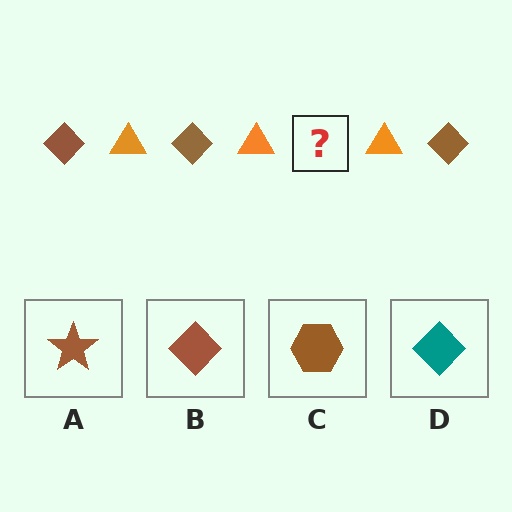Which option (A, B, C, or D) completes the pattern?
B.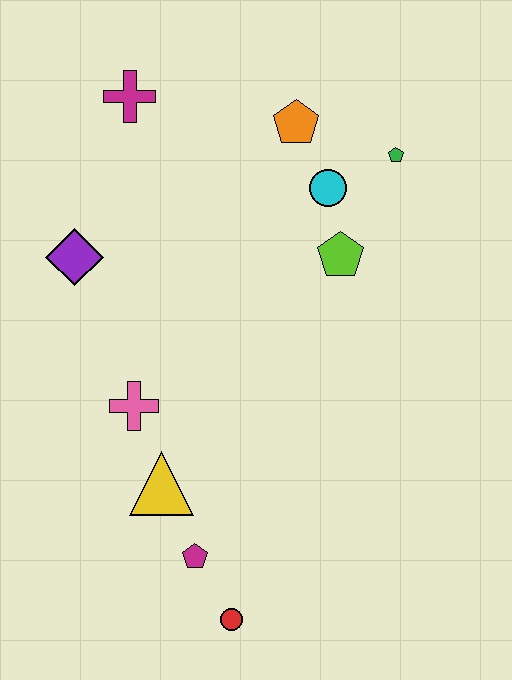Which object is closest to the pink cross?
The yellow triangle is closest to the pink cross.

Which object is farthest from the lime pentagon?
The red circle is farthest from the lime pentagon.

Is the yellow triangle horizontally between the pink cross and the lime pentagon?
Yes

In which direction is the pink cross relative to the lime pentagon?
The pink cross is to the left of the lime pentagon.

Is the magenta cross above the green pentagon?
Yes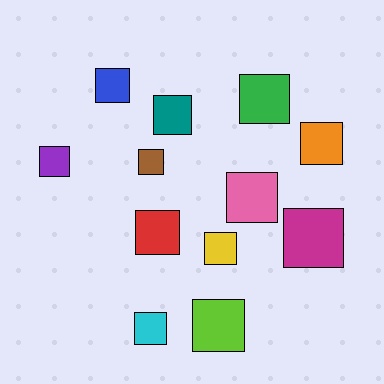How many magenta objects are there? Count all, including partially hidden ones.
There is 1 magenta object.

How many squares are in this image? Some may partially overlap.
There are 12 squares.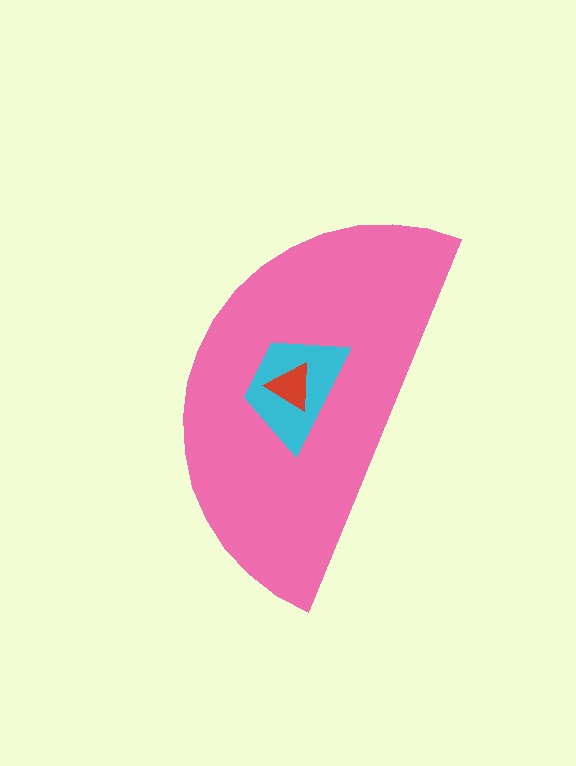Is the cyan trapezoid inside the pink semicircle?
Yes.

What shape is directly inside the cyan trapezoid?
The red triangle.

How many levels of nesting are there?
3.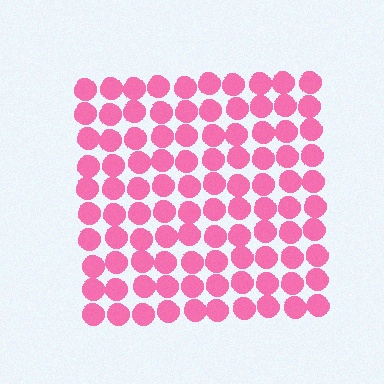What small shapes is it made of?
It is made of small circles.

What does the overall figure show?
The overall figure shows a square.